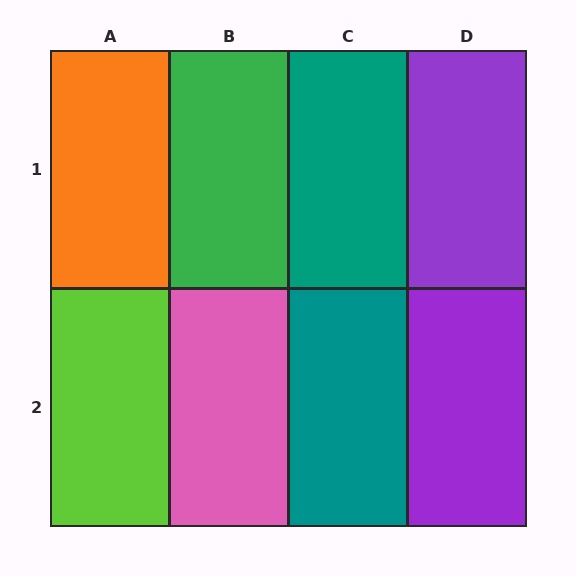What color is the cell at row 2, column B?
Pink.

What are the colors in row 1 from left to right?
Orange, green, teal, purple.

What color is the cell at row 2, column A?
Lime.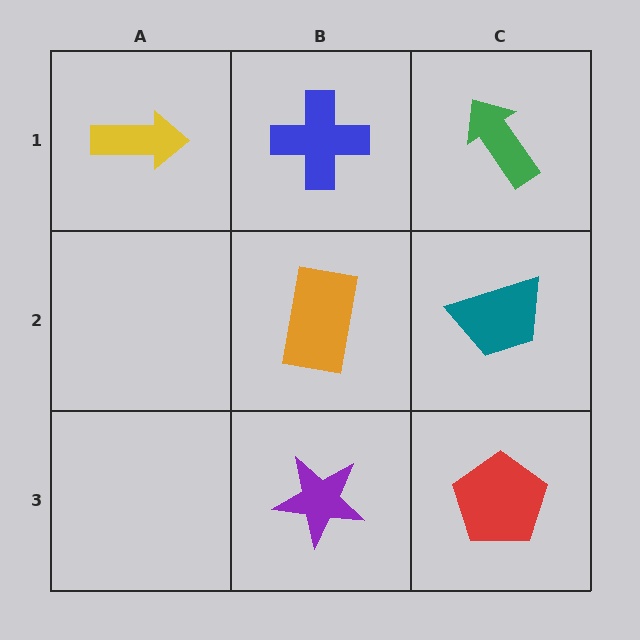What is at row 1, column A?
A yellow arrow.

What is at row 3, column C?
A red pentagon.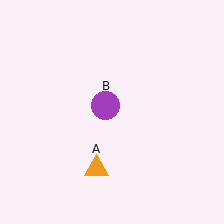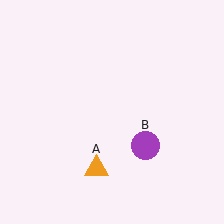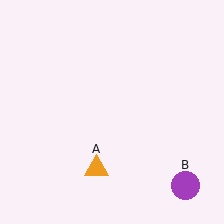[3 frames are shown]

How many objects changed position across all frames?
1 object changed position: purple circle (object B).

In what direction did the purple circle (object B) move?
The purple circle (object B) moved down and to the right.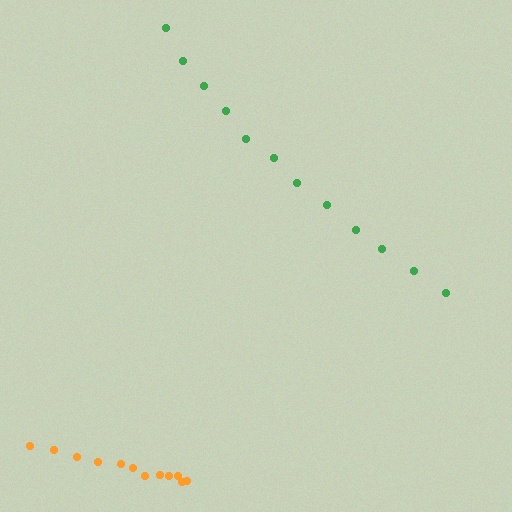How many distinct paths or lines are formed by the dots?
There are 2 distinct paths.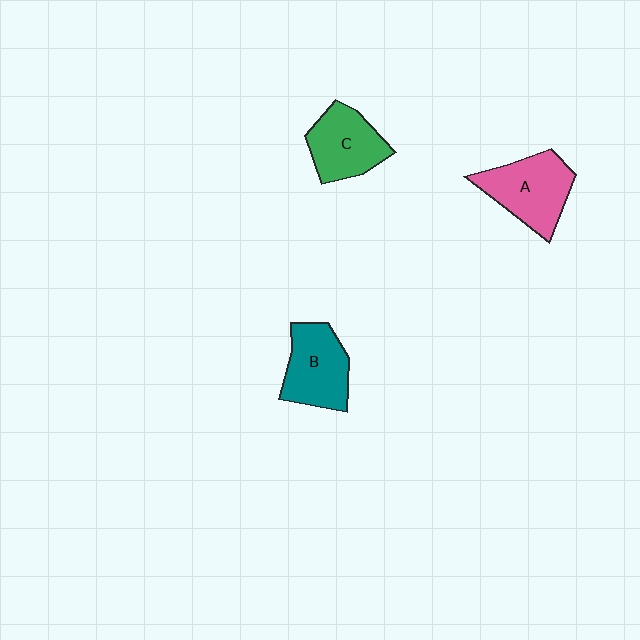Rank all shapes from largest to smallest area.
From largest to smallest: A (pink), B (teal), C (green).